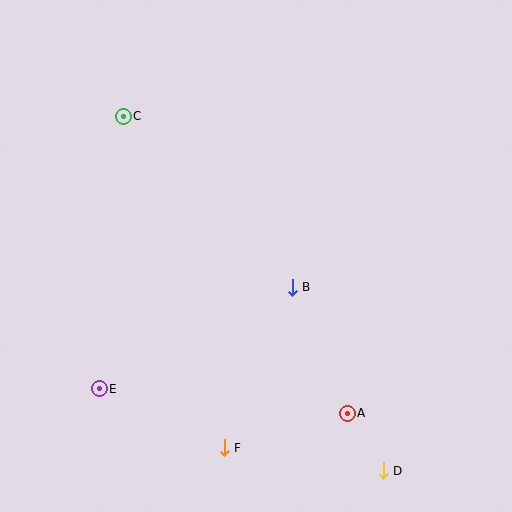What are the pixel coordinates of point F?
Point F is at (224, 448).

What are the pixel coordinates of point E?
Point E is at (99, 389).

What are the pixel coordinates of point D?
Point D is at (383, 471).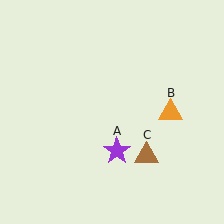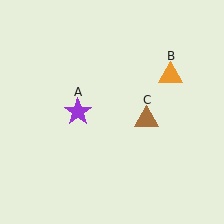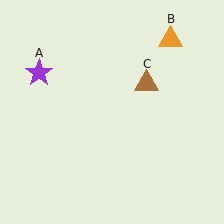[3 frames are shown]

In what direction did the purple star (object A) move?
The purple star (object A) moved up and to the left.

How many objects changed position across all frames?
3 objects changed position: purple star (object A), orange triangle (object B), brown triangle (object C).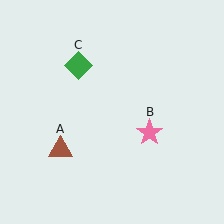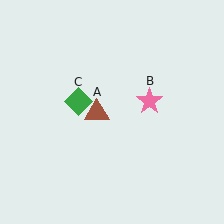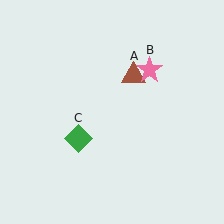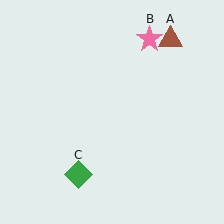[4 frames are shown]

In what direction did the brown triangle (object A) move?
The brown triangle (object A) moved up and to the right.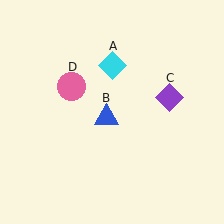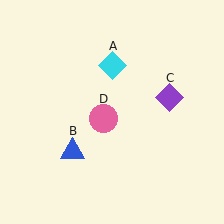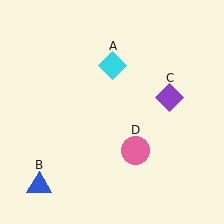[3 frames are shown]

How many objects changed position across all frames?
2 objects changed position: blue triangle (object B), pink circle (object D).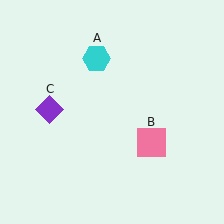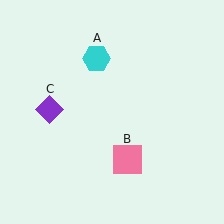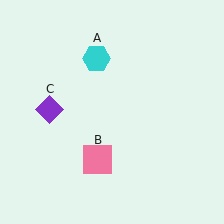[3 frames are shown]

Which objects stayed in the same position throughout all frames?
Cyan hexagon (object A) and purple diamond (object C) remained stationary.